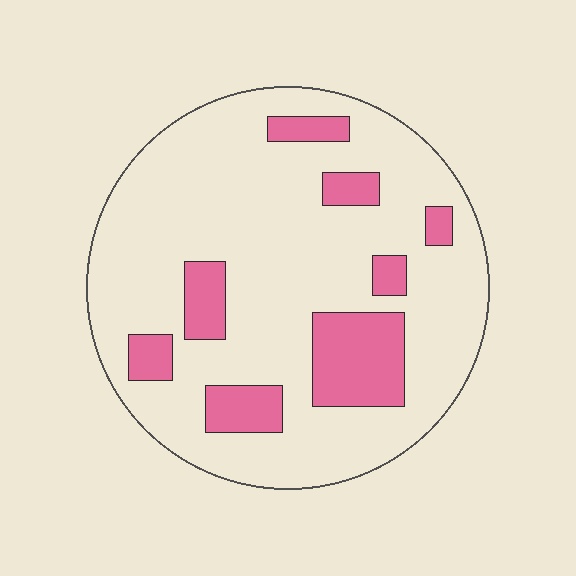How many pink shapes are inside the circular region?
8.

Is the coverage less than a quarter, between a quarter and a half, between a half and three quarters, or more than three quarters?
Less than a quarter.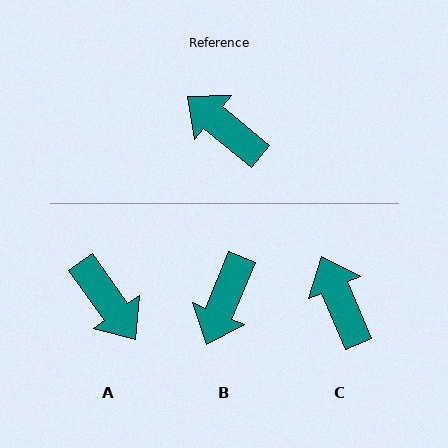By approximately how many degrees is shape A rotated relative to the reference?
Approximately 165 degrees counter-clockwise.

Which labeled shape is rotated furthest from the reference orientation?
A, about 165 degrees away.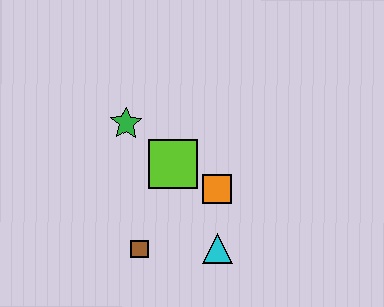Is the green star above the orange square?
Yes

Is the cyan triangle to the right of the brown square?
Yes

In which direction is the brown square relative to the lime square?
The brown square is below the lime square.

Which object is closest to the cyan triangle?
The orange square is closest to the cyan triangle.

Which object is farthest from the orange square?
The green star is farthest from the orange square.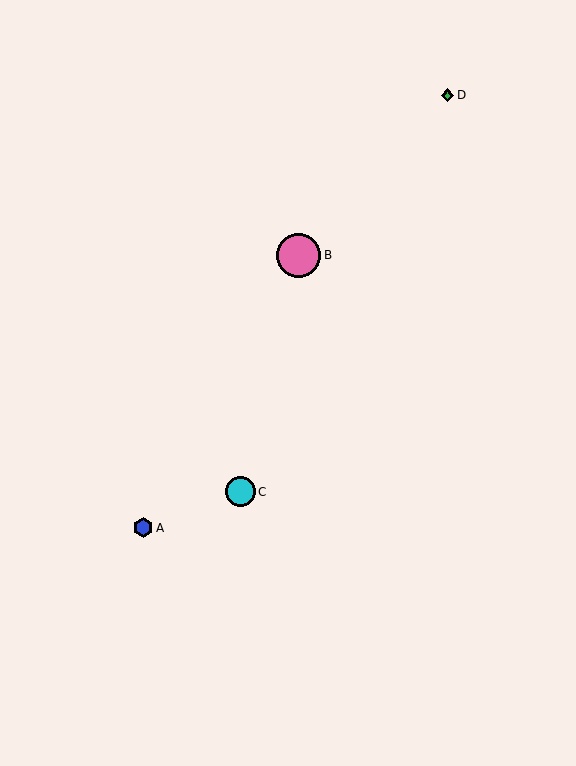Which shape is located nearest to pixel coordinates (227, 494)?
The cyan circle (labeled C) at (241, 492) is nearest to that location.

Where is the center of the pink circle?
The center of the pink circle is at (298, 255).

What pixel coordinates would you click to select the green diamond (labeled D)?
Click at (447, 95) to select the green diamond D.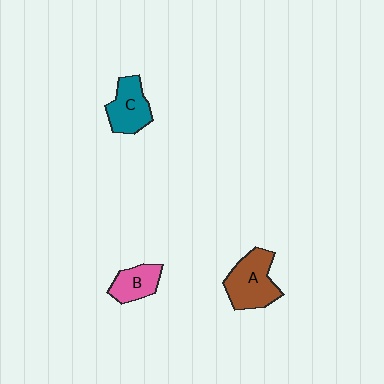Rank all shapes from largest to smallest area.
From largest to smallest: A (brown), C (teal), B (pink).